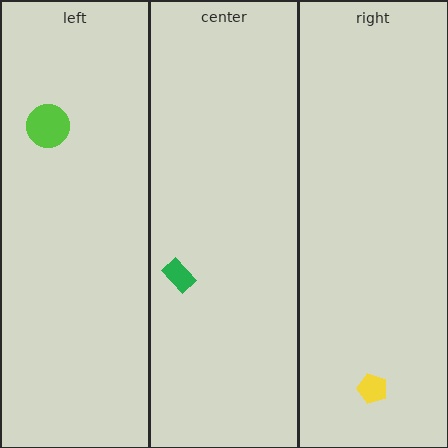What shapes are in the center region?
The green rectangle.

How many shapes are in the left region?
1.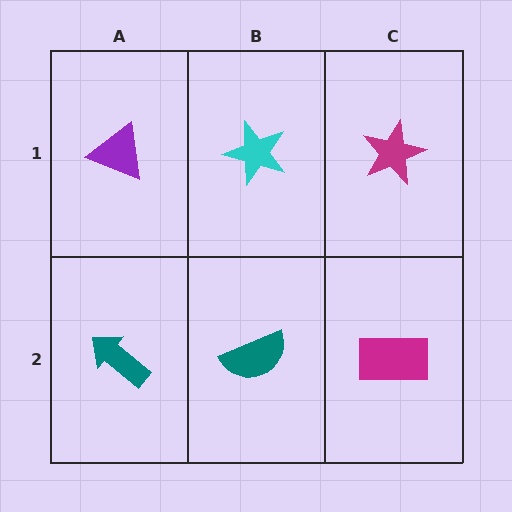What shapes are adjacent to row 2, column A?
A purple triangle (row 1, column A), a teal semicircle (row 2, column B).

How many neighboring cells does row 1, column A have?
2.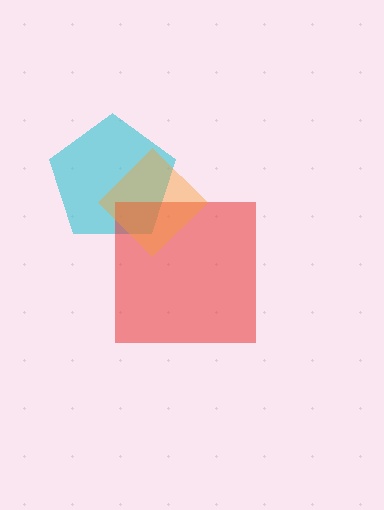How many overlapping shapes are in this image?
There are 3 overlapping shapes in the image.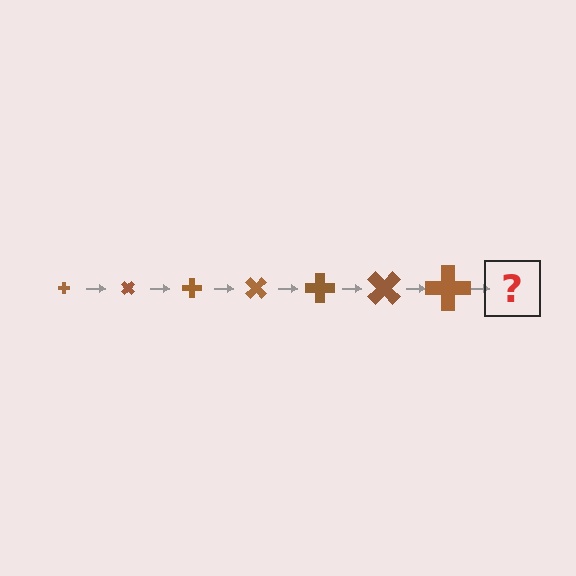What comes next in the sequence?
The next element should be a cross, larger than the previous one and rotated 315 degrees from the start.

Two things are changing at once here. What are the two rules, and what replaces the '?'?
The two rules are that the cross grows larger each step and it rotates 45 degrees each step. The '?' should be a cross, larger than the previous one and rotated 315 degrees from the start.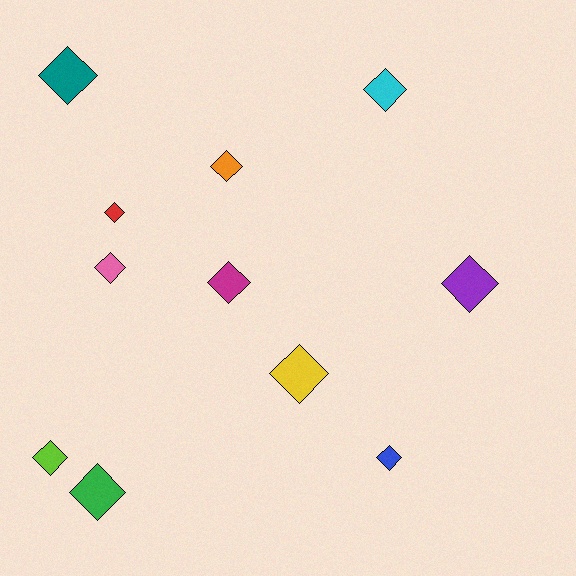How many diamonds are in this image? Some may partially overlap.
There are 11 diamonds.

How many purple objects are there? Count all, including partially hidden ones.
There is 1 purple object.